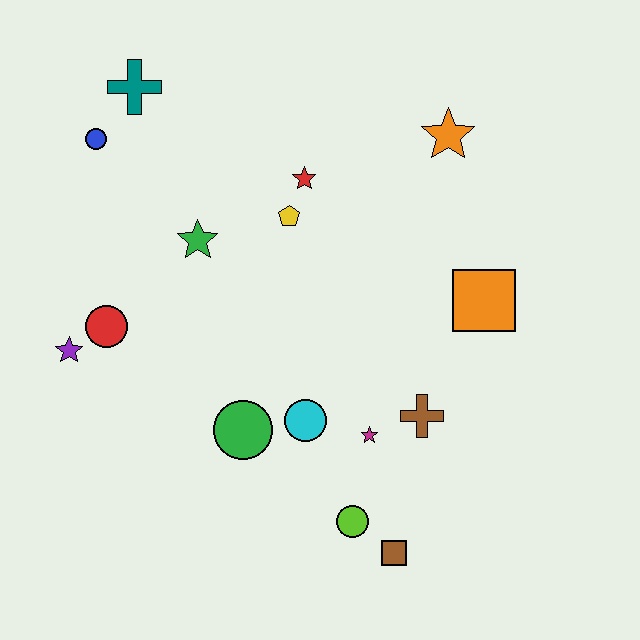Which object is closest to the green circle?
The cyan circle is closest to the green circle.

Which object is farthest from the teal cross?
The brown square is farthest from the teal cross.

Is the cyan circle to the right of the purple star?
Yes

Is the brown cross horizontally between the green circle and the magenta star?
No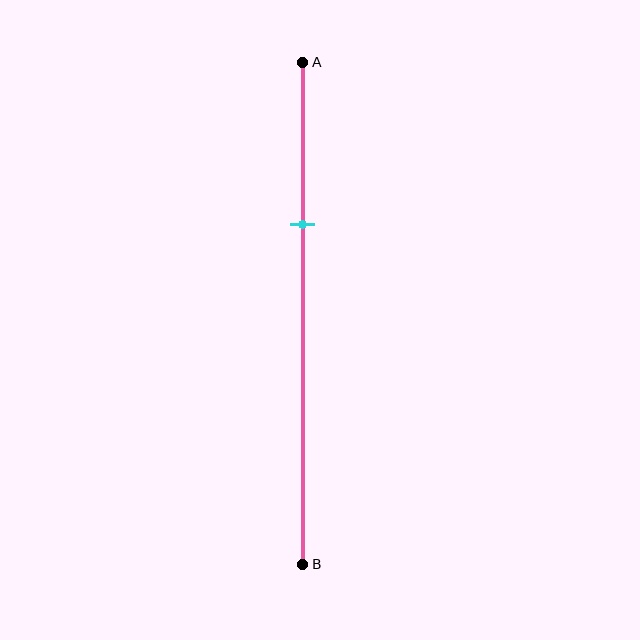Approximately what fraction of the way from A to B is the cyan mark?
The cyan mark is approximately 30% of the way from A to B.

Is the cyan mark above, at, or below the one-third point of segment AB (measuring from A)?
The cyan mark is approximately at the one-third point of segment AB.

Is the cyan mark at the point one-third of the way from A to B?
Yes, the mark is approximately at the one-third point.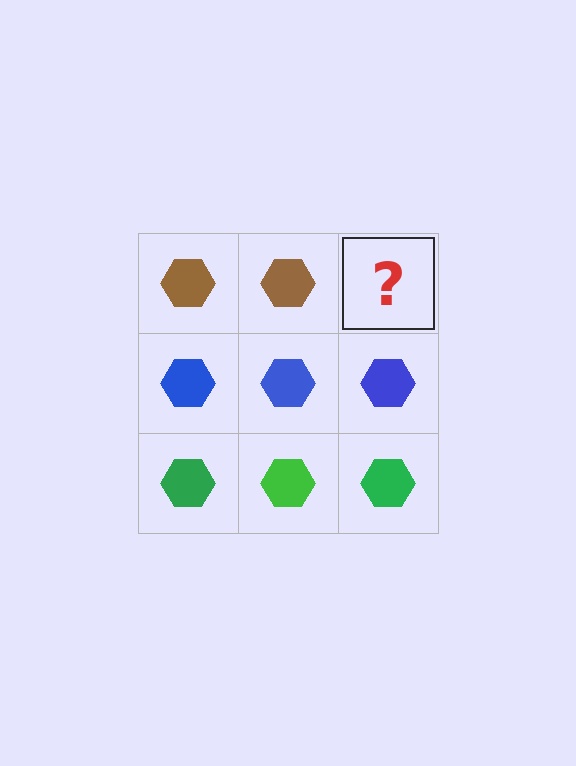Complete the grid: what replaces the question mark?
The question mark should be replaced with a brown hexagon.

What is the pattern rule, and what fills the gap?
The rule is that each row has a consistent color. The gap should be filled with a brown hexagon.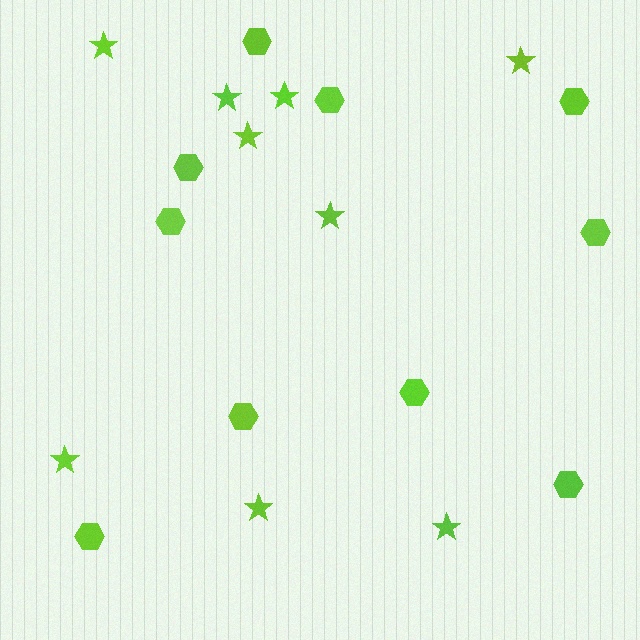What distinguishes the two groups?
There are 2 groups: one group of hexagons (10) and one group of stars (9).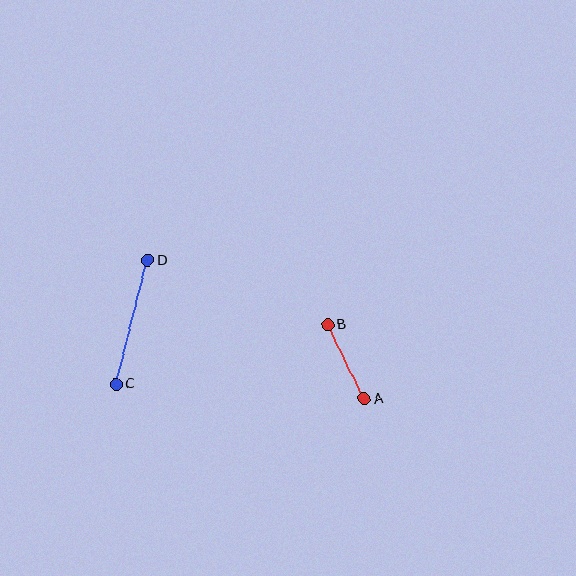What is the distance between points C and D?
The distance is approximately 128 pixels.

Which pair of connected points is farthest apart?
Points C and D are farthest apart.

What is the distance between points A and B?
The distance is approximately 83 pixels.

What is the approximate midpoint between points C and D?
The midpoint is at approximately (132, 322) pixels.